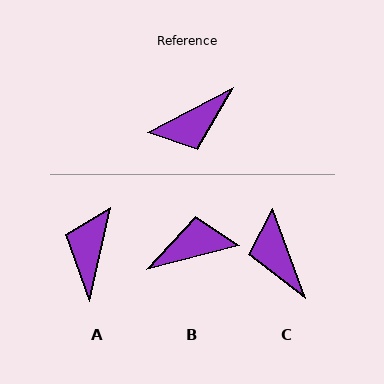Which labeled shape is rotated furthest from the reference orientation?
B, about 167 degrees away.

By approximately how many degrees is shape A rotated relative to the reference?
Approximately 130 degrees clockwise.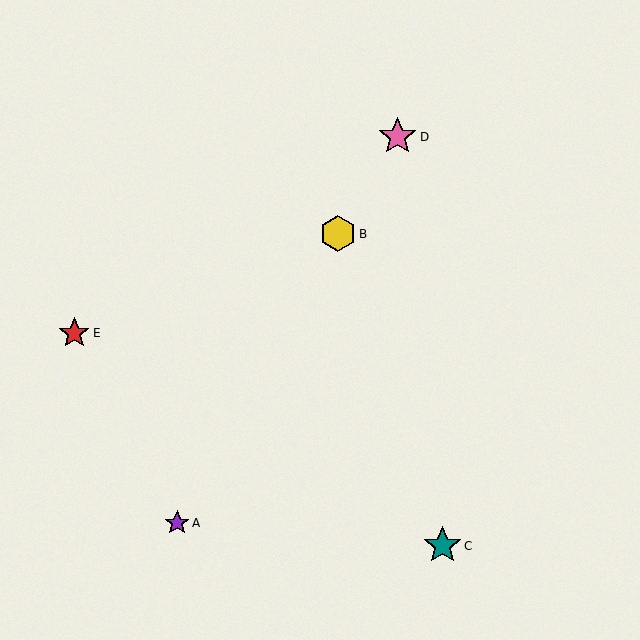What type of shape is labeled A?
Shape A is a purple star.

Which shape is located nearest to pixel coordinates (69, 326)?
The red star (labeled E) at (74, 333) is nearest to that location.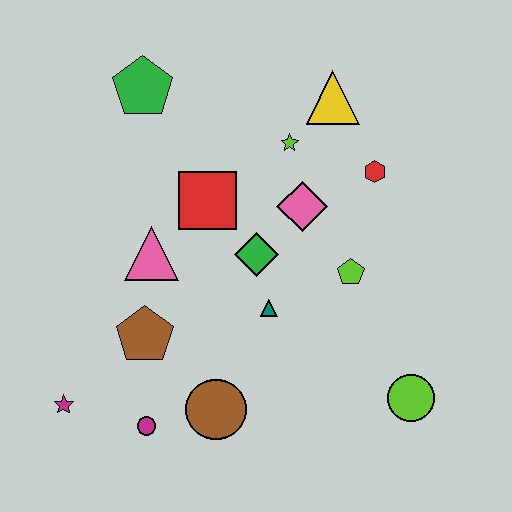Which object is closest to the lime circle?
The lime pentagon is closest to the lime circle.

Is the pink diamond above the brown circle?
Yes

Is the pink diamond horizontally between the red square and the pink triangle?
No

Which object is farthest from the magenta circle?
The yellow triangle is farthest from the magenta circle.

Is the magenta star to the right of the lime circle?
No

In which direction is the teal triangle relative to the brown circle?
The teal triangle is above the brown circle.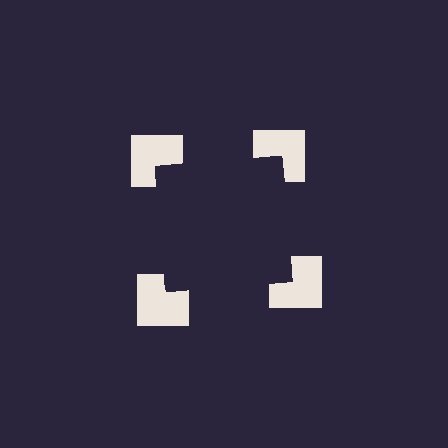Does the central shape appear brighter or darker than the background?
It typically appears slightly darker than the background, even though no actual brightness change is drawn.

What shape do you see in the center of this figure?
An illusory square — its edges are inferred from the aligned wedge cuts in the notched squares, not physically drawn.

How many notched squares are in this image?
There are 4 — one at each vertex of the illusory square.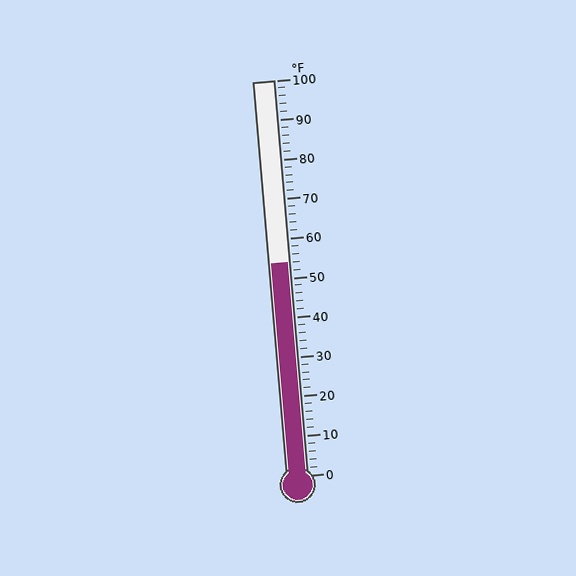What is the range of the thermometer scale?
The thermometer scale ranges from 0°F to 100°F.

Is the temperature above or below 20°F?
The temperature is above 20°F.